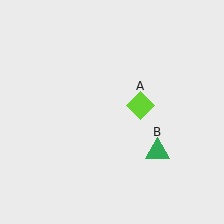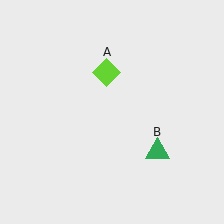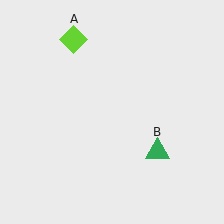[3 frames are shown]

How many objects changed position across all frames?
1 object changed position: lime diamond (object A).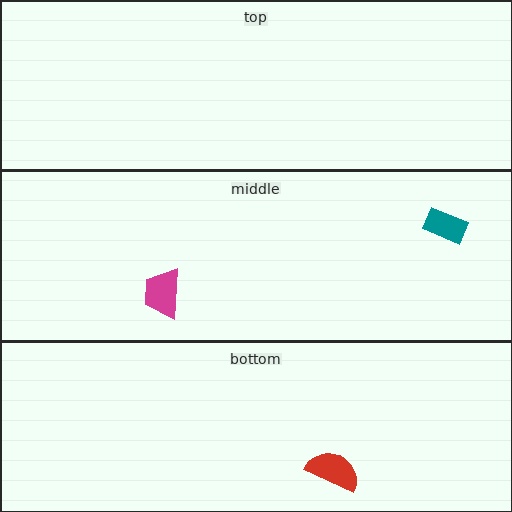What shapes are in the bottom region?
The red semicircle.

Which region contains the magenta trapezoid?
The middle region.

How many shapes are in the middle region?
2.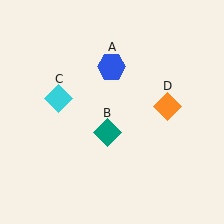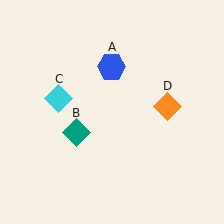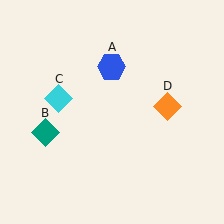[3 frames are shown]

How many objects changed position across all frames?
1 object changed position: teal diamond (object B).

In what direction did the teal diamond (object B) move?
The teal diamond (object B) moved left.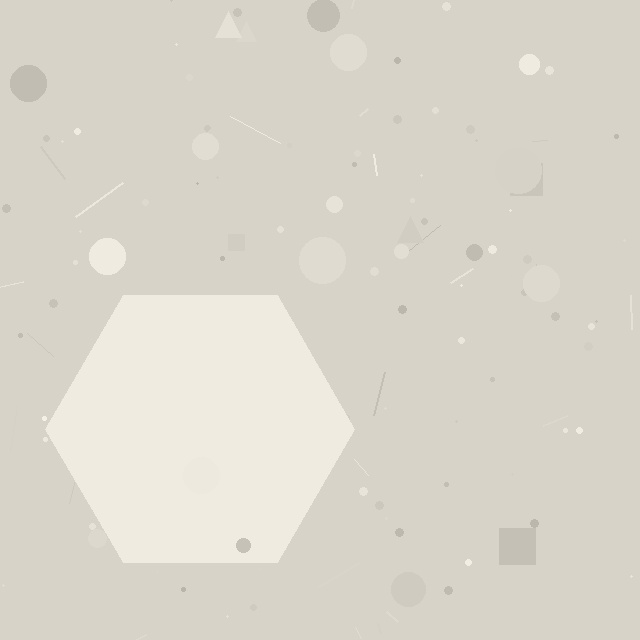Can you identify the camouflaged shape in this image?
The camouflaged shape is a hexagon.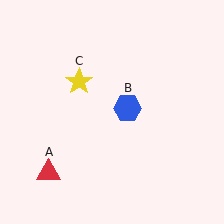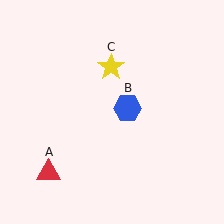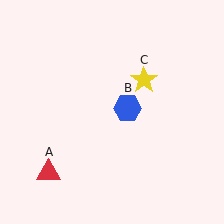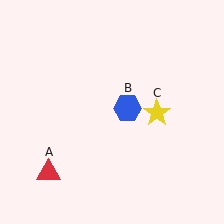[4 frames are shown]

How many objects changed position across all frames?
1 object changed position: yellow star (object C).